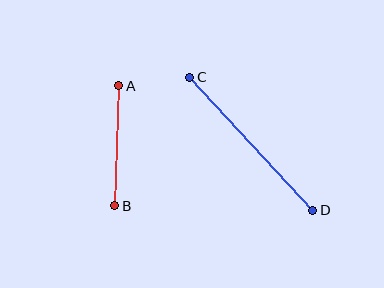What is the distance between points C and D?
The distance is approximately 181 pixels.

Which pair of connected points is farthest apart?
Points C and D are farthest apart.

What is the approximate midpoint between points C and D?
The midpoint is at approximately (251, 144) pixels.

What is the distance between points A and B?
The distance is approximately 120 pixels.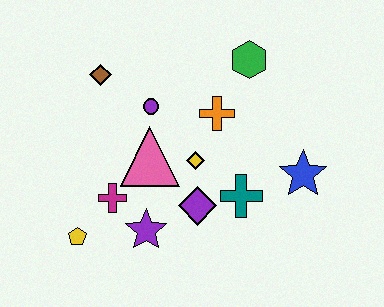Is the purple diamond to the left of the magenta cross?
No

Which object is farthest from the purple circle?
The blue star is farthest from the purple circle.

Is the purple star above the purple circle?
No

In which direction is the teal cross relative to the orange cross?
The teal cross is below the orange cross.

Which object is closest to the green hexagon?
The orange cross is closest to the green hexagon.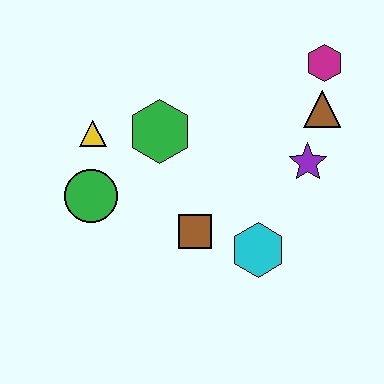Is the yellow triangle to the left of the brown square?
Yes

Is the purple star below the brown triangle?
Yes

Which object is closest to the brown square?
The cyan hexagon is closest to the brown square.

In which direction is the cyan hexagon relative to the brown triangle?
The cyan hexagon is below the brown triangle.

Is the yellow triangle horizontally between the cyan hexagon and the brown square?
No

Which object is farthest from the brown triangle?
The green circle is farthest from the brown triangle.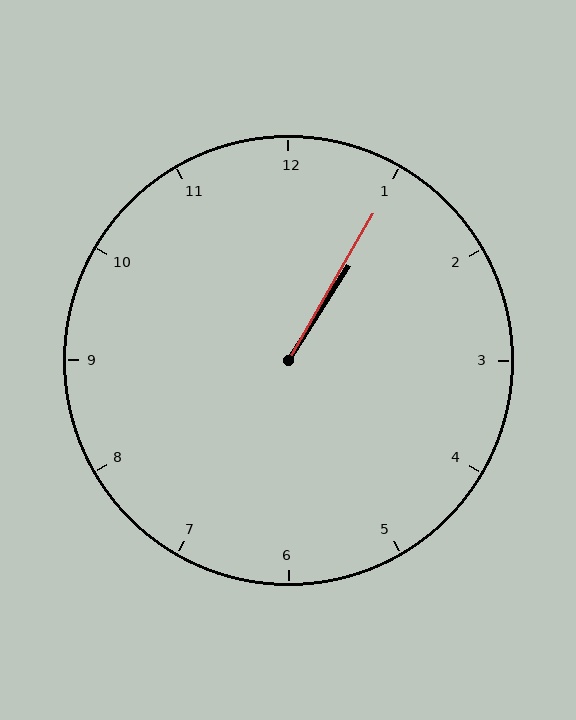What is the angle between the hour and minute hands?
Approximately 2 degrees.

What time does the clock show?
1:05.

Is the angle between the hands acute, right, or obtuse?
It is acute.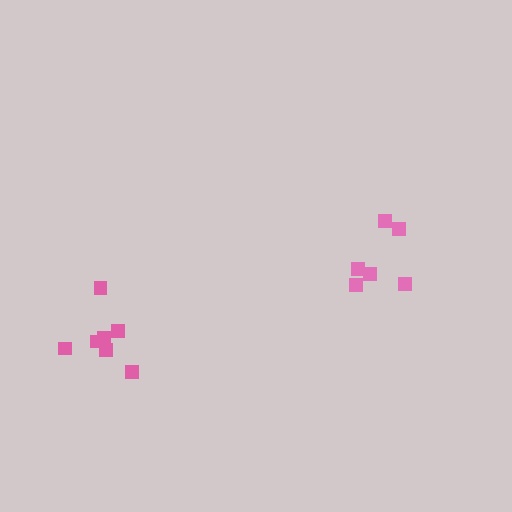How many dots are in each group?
Group 1: 6 dots, Group 2: 7 dots (13 total).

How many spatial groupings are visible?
There are 2 spatial groupings.